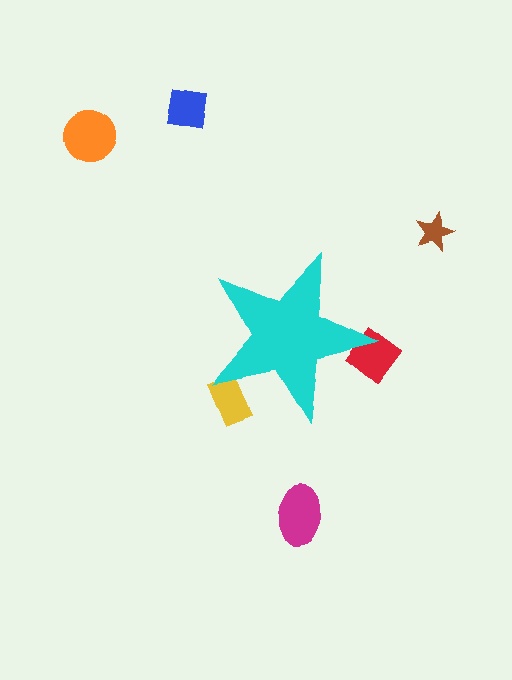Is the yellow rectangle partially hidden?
Yes, the yellow rectangle is partially hidden behind the cyan star.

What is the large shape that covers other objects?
A cyan star.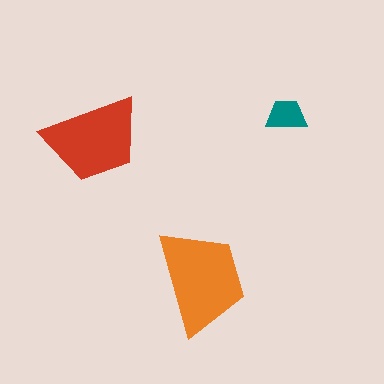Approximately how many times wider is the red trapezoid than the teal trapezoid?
About 2.5 times wider.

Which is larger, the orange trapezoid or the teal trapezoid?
The orange one.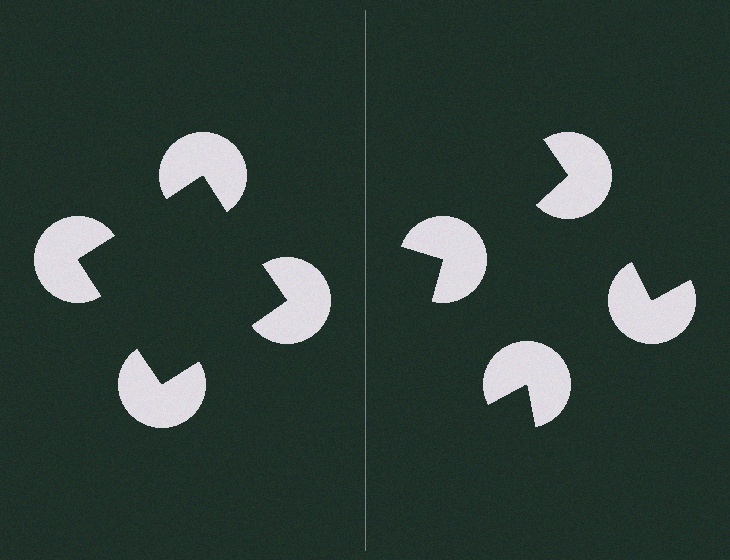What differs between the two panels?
The pac-man discs are positioned identically on both sides; only the wedge orientations differ. On the left they align to a square; on the right they are misaligned.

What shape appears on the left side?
An illusory square.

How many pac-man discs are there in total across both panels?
8 — 4 on each side.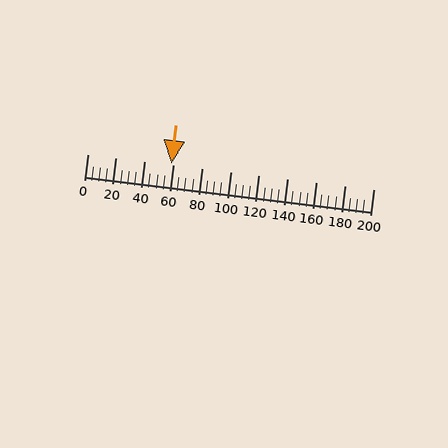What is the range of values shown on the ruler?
The ruler shows values from 0 to 200.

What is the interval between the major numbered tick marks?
The major tick marks are spaced 20 units apart.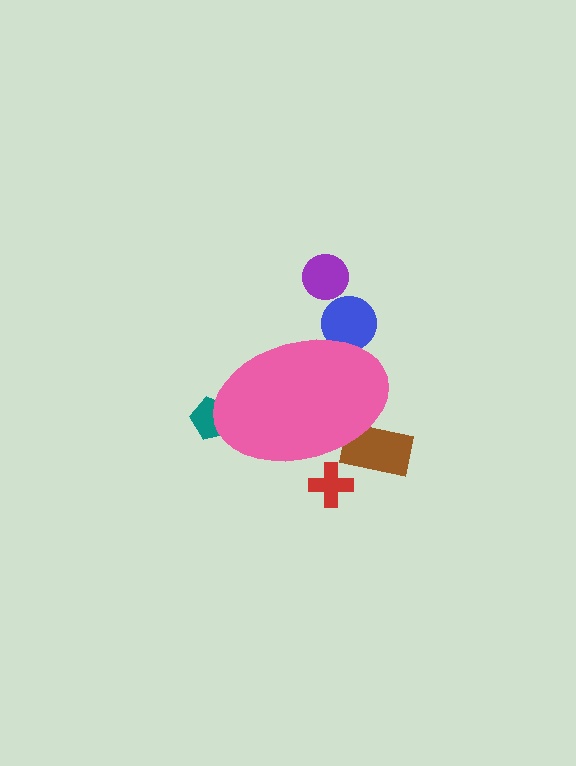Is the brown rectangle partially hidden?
Yes, the brown rectangle is partially hidden behind the pink ellipse.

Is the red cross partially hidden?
Yes, the red cross is partially hidden behind the pink ellipse.